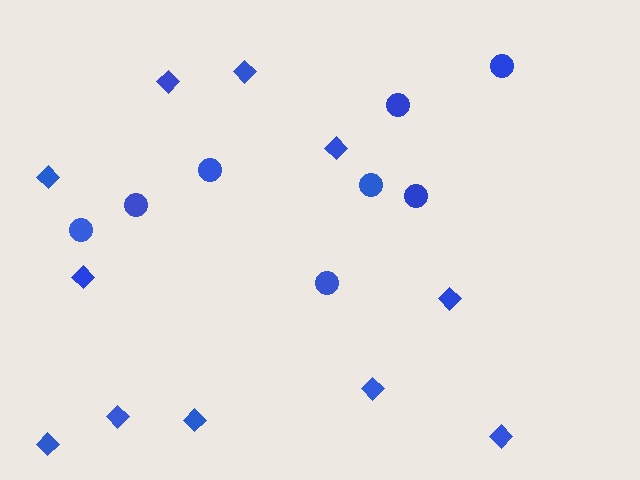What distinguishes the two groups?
There are 2 groups: one group of diamonds (11) and one group of circles (8).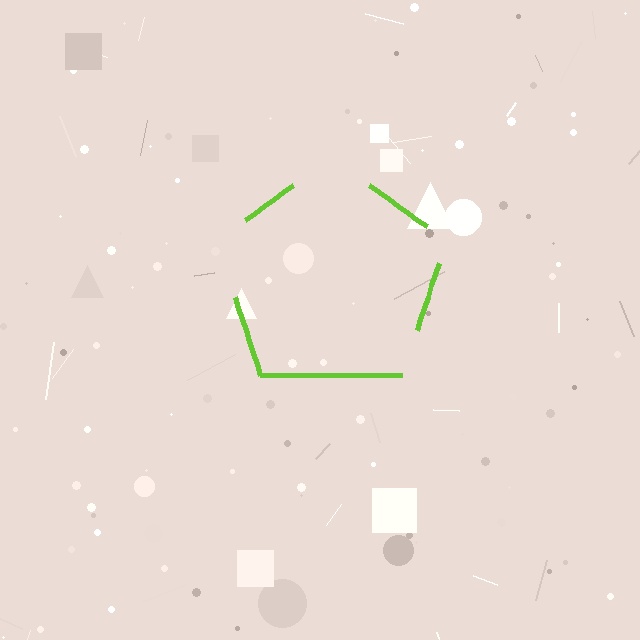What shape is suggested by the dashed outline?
The dashed outline suggests a pentagon.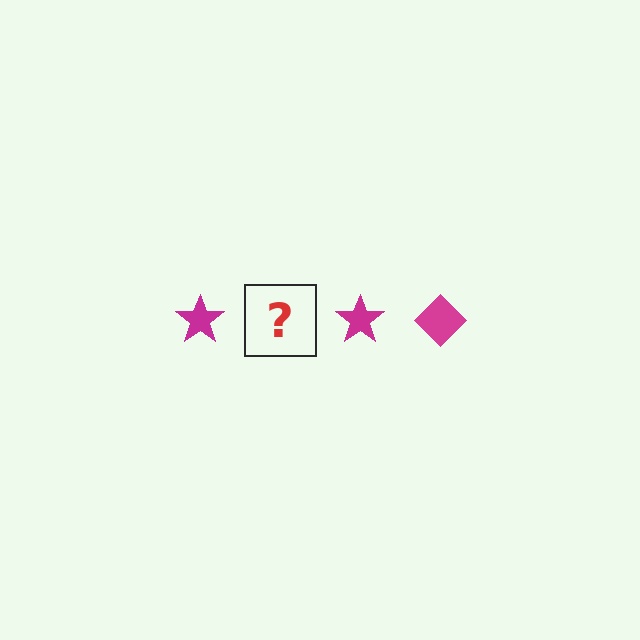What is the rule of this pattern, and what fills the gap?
The rule is that the pattern cycles through star, diamond shapes in magenta. The gap should be filled with a magenta diamond.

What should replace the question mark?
The question mark should be replaced with a magenta diamond.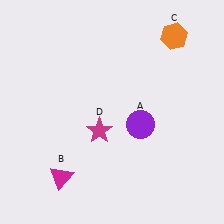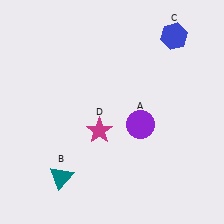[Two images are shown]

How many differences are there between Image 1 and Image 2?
There are 2 differences between the two images.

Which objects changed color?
B changed from magenta to teal. C changed from orange to blue.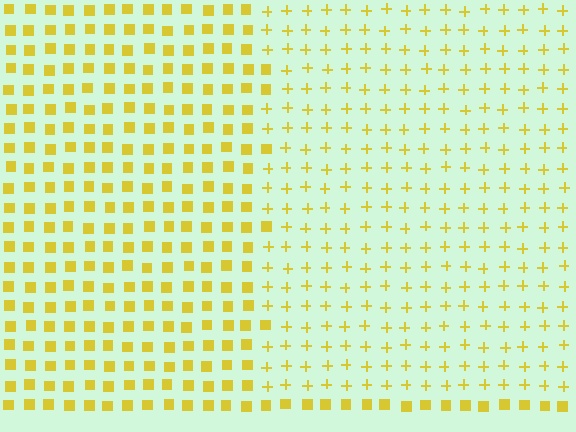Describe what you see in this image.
The image is filled with small yellow elements arranged in a uniform grid. A rectangle-shaped region contains plus signs, while the surrounding area contains squares. The boundary is defined purely by the change in element shape.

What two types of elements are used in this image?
The image uses plus signs inside the rectangle region and squares outside it.